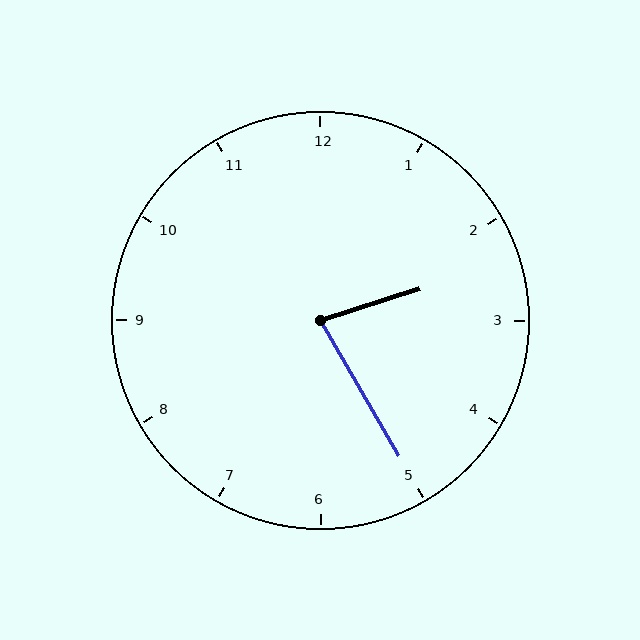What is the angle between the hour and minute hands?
Approximately 78 degrees.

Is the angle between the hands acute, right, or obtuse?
It is acute.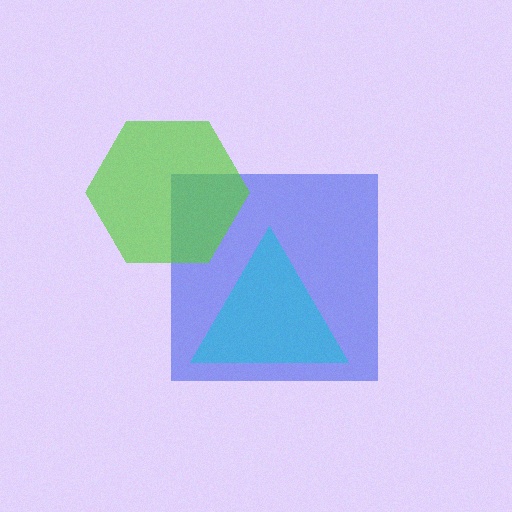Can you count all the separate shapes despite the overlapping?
Yes, there are 3 separate shapes.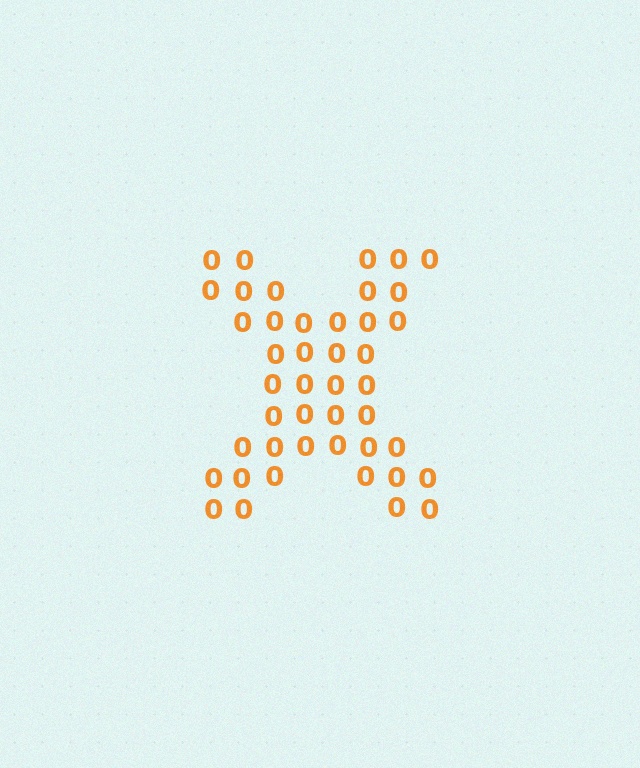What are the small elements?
The small elements are digit 0's.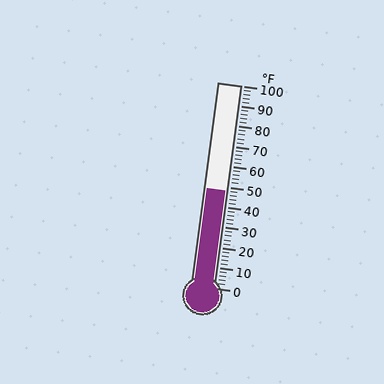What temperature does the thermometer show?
The thermometer shows approximately 48°F.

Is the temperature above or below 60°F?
The temperature is below 60°F.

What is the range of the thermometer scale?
The thermometer scale ranges from 0°F to 100°F.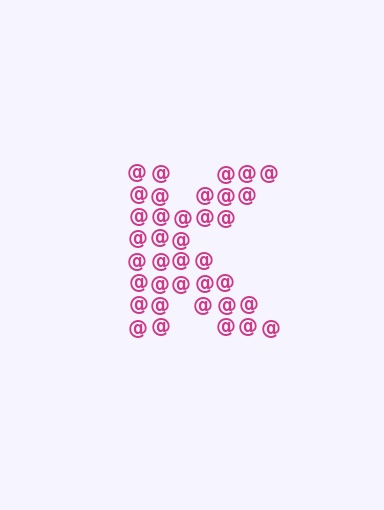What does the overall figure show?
The overall figure shows the letter K.